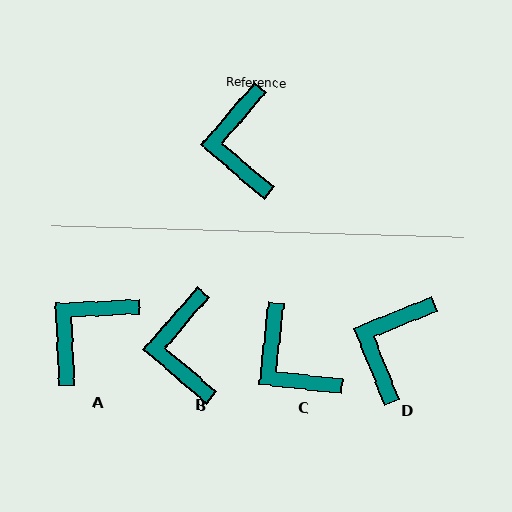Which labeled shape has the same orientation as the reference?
B.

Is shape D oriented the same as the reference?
No, it is off by about 28 degrees.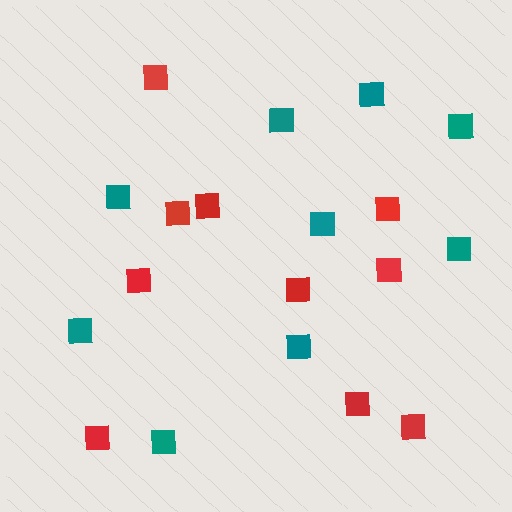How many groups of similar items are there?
There are 2 groups: one group of teal squares (9) and one group of red squares (10).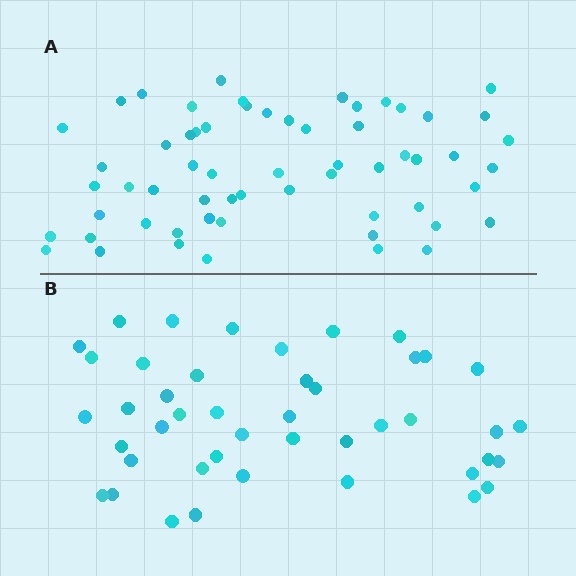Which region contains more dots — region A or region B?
Region A (the top region) has more dots.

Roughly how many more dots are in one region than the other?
Region A has approximately 15 more dots than region B.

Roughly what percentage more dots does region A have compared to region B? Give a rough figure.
About 35% more.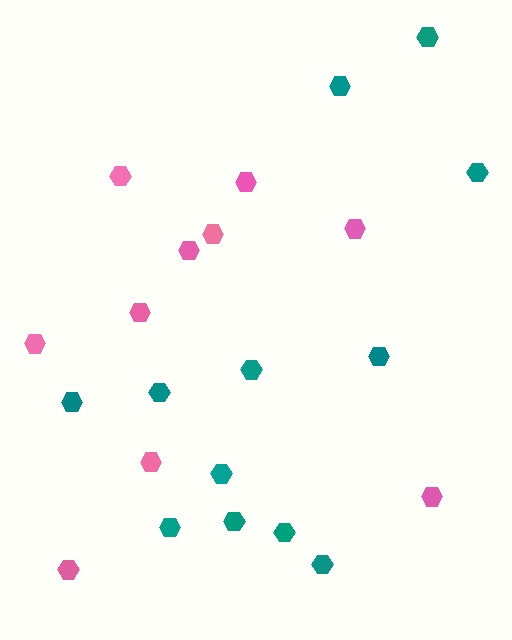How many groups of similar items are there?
There are 2 groups: one group of teal hexagons (12) and one group of pink hexagons (10).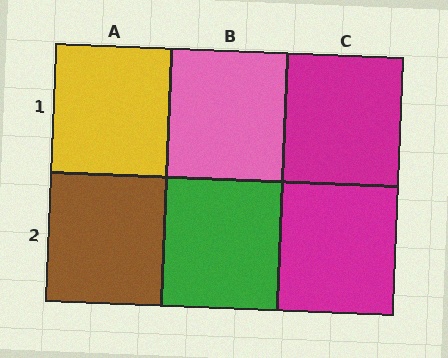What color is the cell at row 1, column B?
Pink.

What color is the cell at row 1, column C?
Magenta.